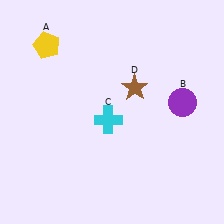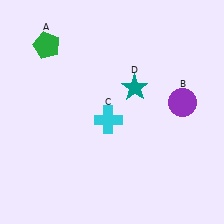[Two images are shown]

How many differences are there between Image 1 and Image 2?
There are 2 differences between the two images.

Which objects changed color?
A changed from yellow to green. D changed from brown to teal.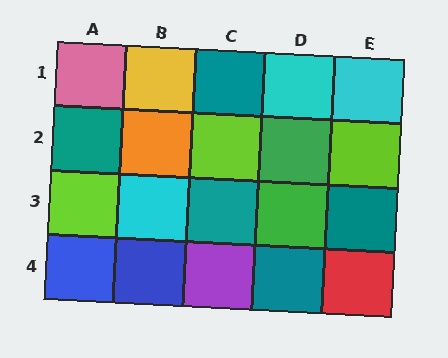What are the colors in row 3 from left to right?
Lime, cyan, teal, green, teal.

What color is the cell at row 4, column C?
Purple.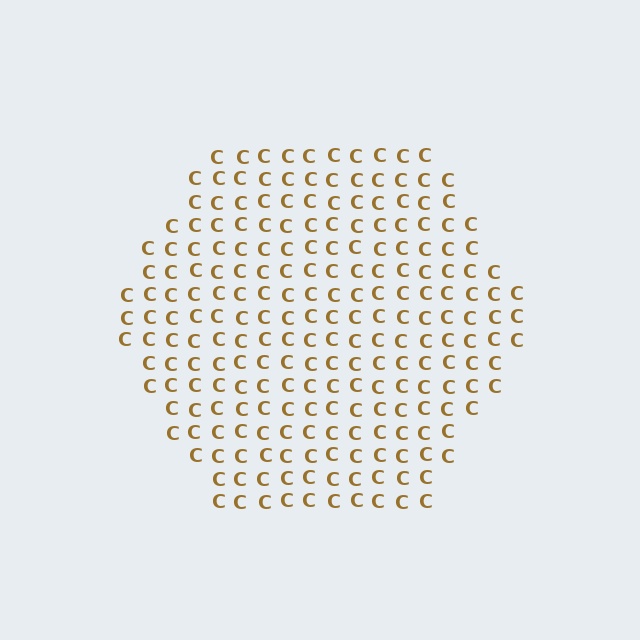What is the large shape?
The large shape is a hexagon.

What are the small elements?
The small elements are letter C's.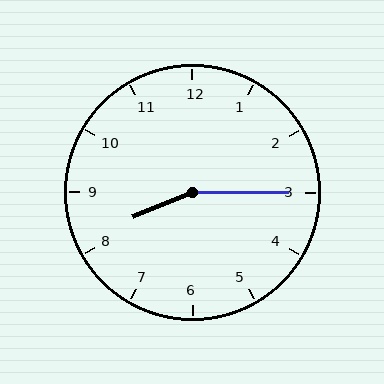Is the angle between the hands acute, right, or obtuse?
It is obtuse.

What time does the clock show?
8:15.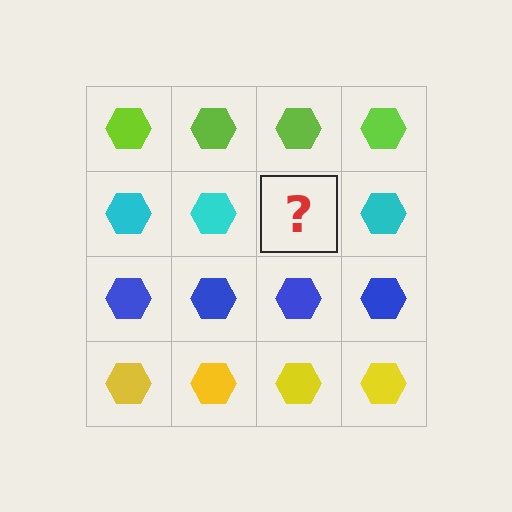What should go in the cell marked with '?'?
The missing cell should contain a cyan hexagon.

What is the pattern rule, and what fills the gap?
The rule is that each row has a consistent color. The gap should be filled with a cyan hexagon.